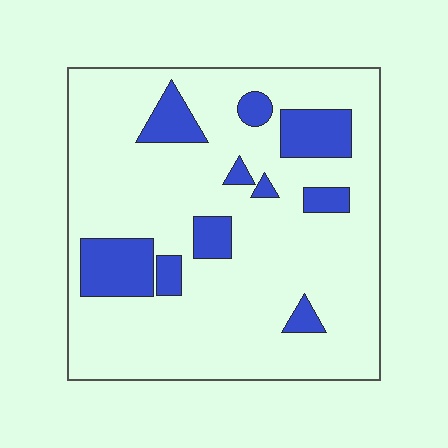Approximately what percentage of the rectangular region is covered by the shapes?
Approximately 15%.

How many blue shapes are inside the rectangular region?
10.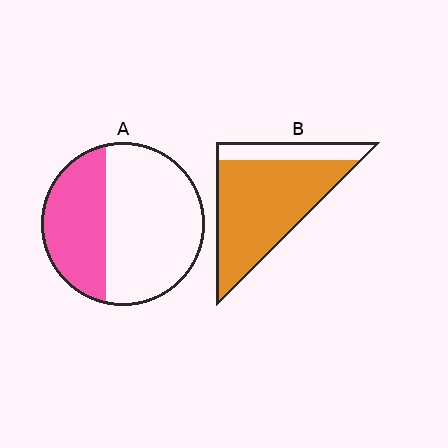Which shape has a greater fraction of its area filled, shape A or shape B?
Shape B.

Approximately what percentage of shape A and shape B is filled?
A is approximately 35% and B is approximately 80%.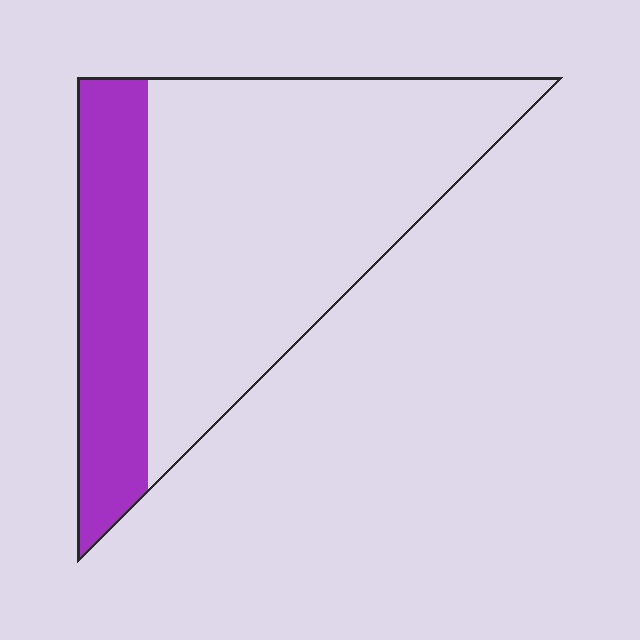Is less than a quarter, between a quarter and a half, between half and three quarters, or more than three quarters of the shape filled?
Between a quarter and a half.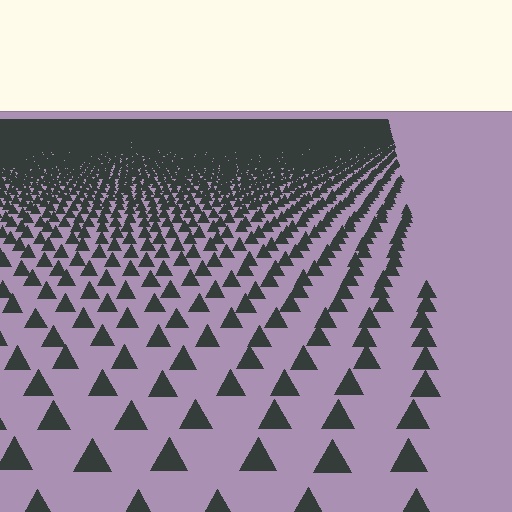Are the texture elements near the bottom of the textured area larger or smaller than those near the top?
Larger. Near the bottom, elements are closer to the viewer and appear at a bigger on-screen size.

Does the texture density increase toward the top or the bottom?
Density increases toward the top.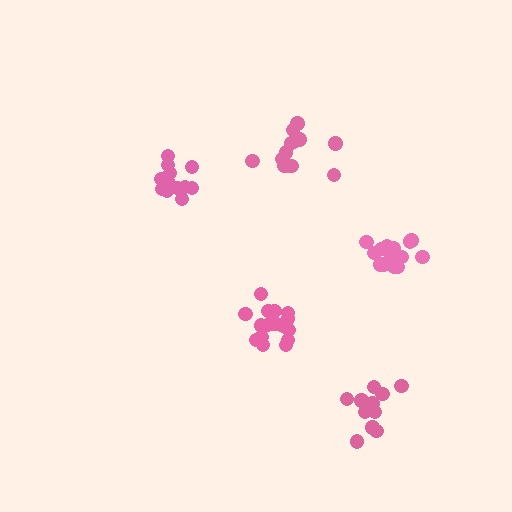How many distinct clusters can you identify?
There are 5 distinct clusters.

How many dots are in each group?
Group 1: 17 dots, Group 2: 13 dots, Group 3: 12 dots, Group 4: 13 dots, Group 5: 17 dots (72 total).